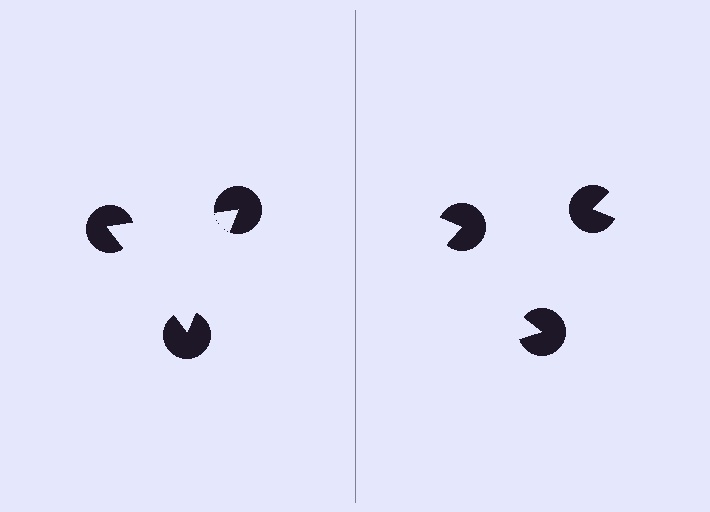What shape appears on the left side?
An illusory triangle.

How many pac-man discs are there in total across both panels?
6 — 3 on each side.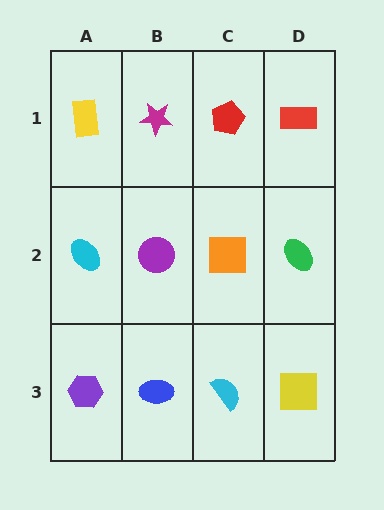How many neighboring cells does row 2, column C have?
4.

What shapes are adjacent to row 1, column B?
A purple circle (row 2, column B), a yellow rectangle (row 1, column A), a red pentagon (row 1, column C).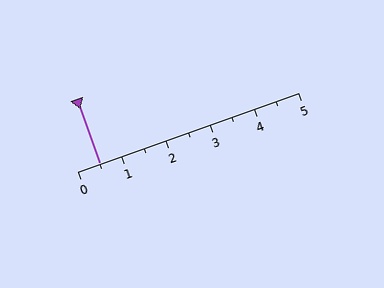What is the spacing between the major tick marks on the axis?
The major ticks are spaced 1 apart.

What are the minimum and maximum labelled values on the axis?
The axis runs from 0 to 5.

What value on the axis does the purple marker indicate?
The marker indicates approximately 0.5.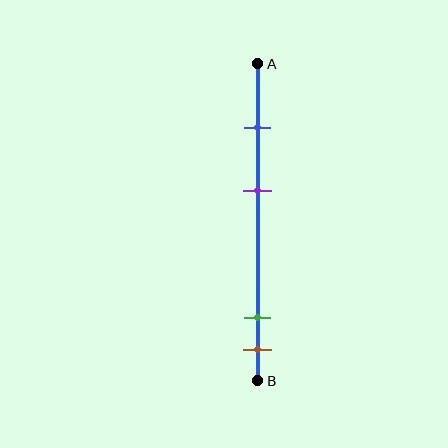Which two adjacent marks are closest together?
The green and brown marks are the closest adjacent pair.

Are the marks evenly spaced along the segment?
No, the marks are not evenly spaced.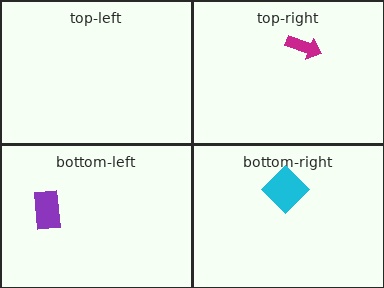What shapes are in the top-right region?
The magenta arrow.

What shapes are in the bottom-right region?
The cyan diamond.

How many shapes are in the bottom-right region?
1.